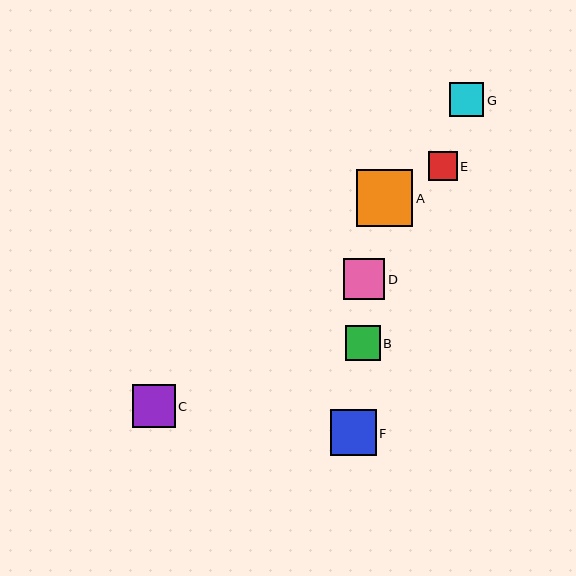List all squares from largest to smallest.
From largest to smallest: A, F, C, D, B, G, E.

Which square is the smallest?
Square E is the smallest with a size of approximately 29 pixels.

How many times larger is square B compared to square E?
Square B is approximately 1.2 times the size of square E.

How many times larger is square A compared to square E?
Square A is approximately 2.0 times the size of square E.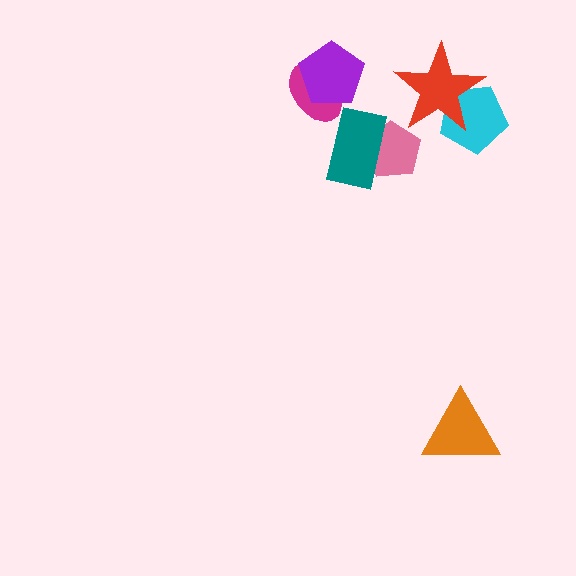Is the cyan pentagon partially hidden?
Yes, it is partially covered by another shape.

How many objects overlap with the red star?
1 object overlaps with the red star.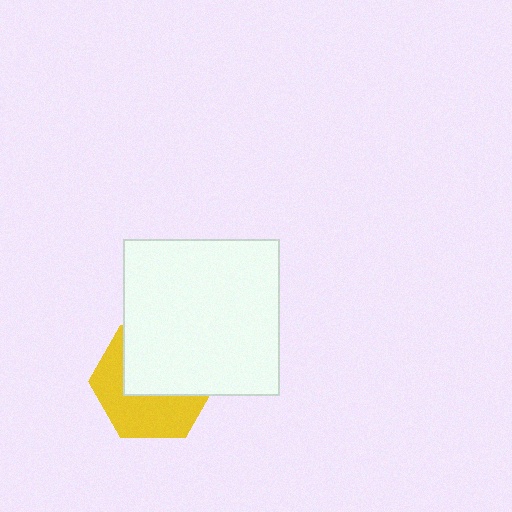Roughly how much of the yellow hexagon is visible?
About half of it is visible (roughly 48%).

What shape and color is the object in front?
The object in front is a white square.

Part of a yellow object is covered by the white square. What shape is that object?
It is a hexagon.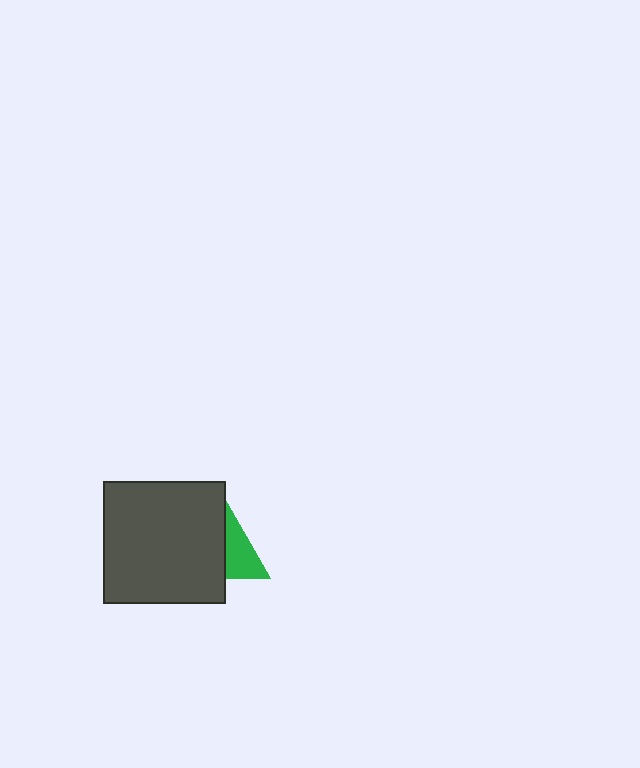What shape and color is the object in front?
The object in front is a dark gray square.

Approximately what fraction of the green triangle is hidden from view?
Roughly 61% of the green triangle is hidden behind the dark gray square.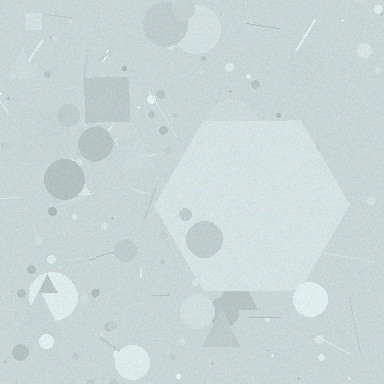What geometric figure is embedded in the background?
A hexagon is embedded in the background.